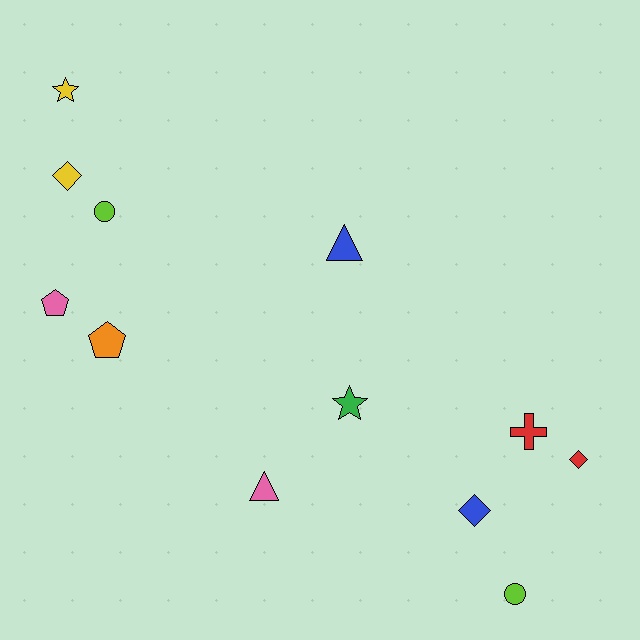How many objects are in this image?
There are 12 objects.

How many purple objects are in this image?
There are no purple objects.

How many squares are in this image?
There are no squares.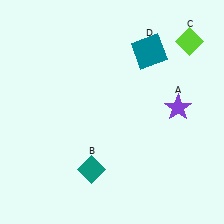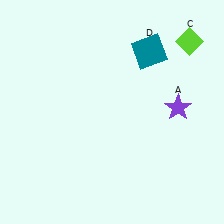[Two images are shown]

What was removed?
The teal diamond (B) was removed in Image 2.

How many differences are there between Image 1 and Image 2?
There is 1 difference between the two images.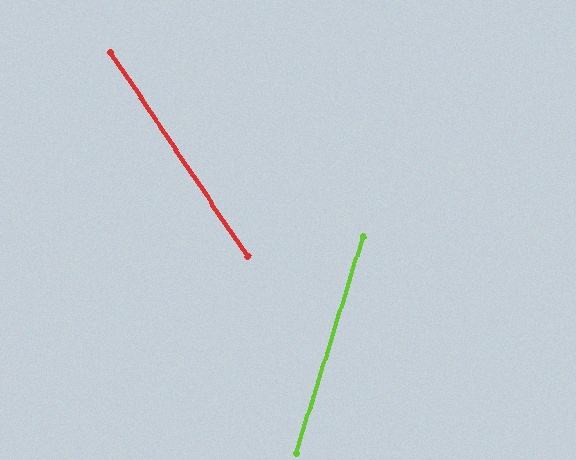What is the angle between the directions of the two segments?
Approximately 51 degrees.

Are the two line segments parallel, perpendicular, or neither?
Neither parallel nor perpendicular — they differ by about 51°.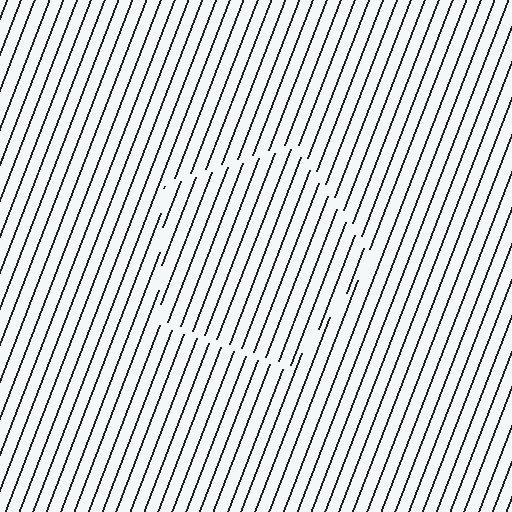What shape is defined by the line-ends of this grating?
An illusory pentagon. The interior of the shape contains the same grating, shifted by half a period — the contour is defined by the phase discontinuity where line-ends from the inner and outer gratings abut.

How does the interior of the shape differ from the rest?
The interior of the shape contains the same grating, shifted by half a period — the contour is defined by the phase discontinuity where line-ends from the inner and outer gratings abut.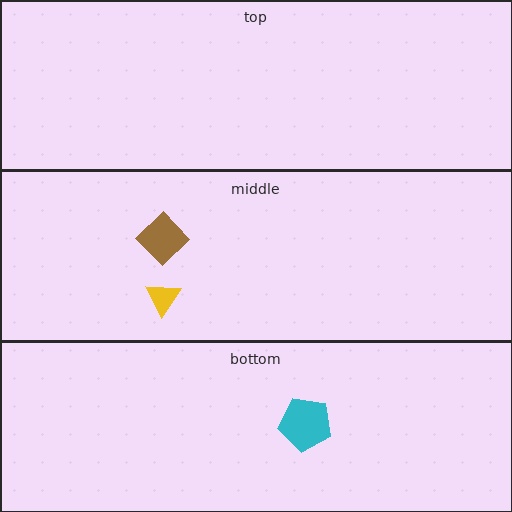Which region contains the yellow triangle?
The middle region.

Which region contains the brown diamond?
The middle region.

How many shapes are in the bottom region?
1.